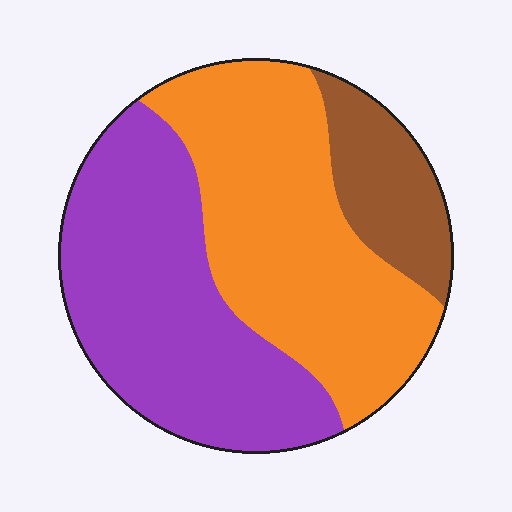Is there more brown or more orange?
Orange.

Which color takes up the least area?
Brown, at roughly 15%.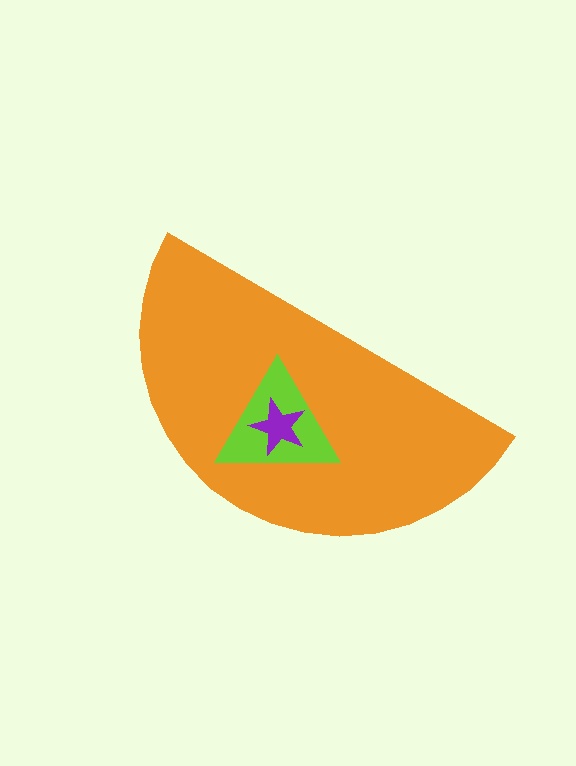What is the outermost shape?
The orange semicircle.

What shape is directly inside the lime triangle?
The purple star.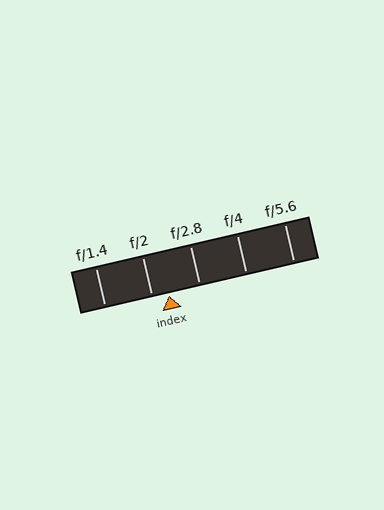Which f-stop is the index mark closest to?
The index mark is closest to f/2.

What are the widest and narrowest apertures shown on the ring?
The widest aperture shown is f/1.4 and the narrowest is f/5.6.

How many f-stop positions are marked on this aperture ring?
There are 5 f-stop positions marked.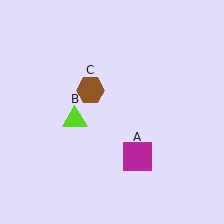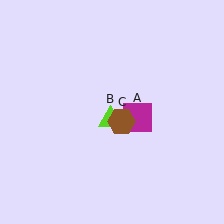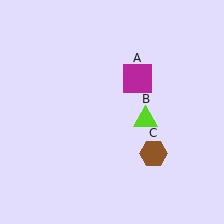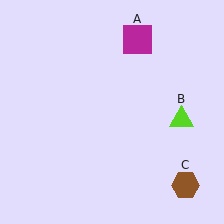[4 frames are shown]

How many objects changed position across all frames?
3 objects changed position: magenta square (object A), lime triangle (object B), brown hexagon (object C).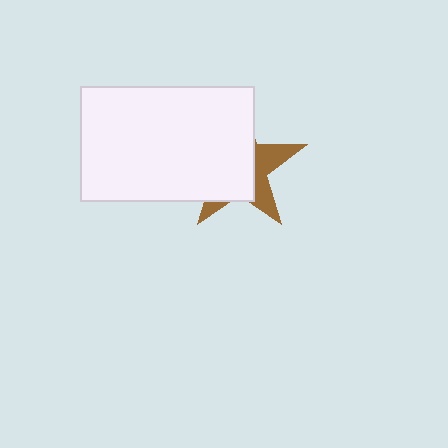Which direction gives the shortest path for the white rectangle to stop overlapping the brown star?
Moving left gives the shortest separation.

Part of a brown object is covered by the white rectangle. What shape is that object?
It is a star.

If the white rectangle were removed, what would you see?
You would see the complete brown star.